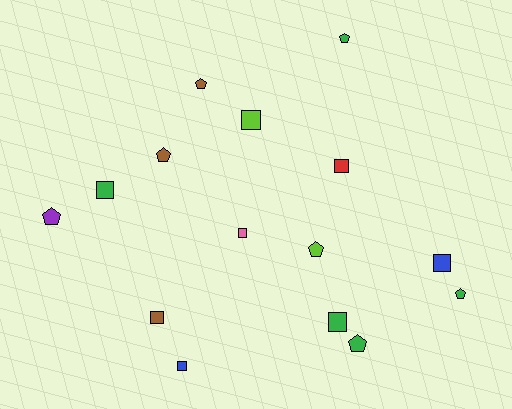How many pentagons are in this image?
There are 7 pentagons.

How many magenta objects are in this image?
There are no magenta objects.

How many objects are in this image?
There are 15 objects.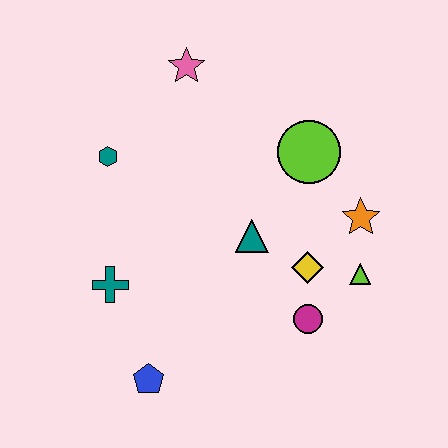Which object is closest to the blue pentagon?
The teal cross is closest to the blue pentagon.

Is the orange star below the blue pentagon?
No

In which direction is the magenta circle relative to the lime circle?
The magenta circle is below the lime circle.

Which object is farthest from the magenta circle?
The pink star is farthest from the magenta circle.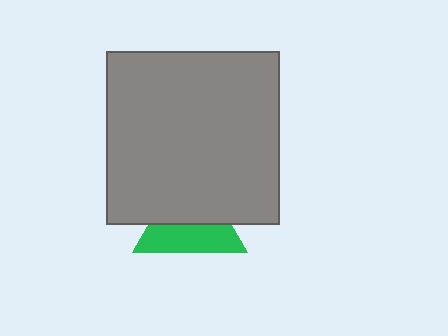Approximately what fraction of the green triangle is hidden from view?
Roughly 52% of the green triangle is hidden behind the gray square.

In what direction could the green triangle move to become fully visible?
The green triangle could move down. That would shift it out from behind the gray square entirely.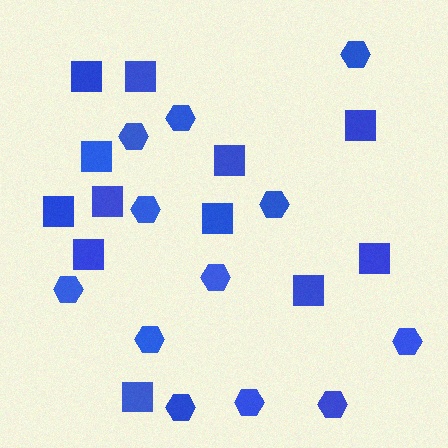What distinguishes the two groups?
There are 2 groups: one group of hexagons (12) and one group of squares (12).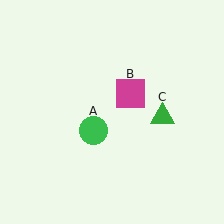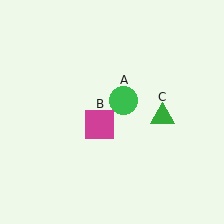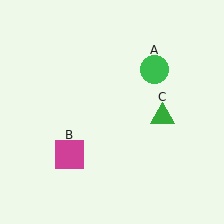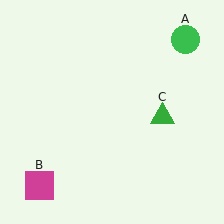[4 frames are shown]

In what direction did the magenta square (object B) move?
The magenta square (object B) moved down and to the left.